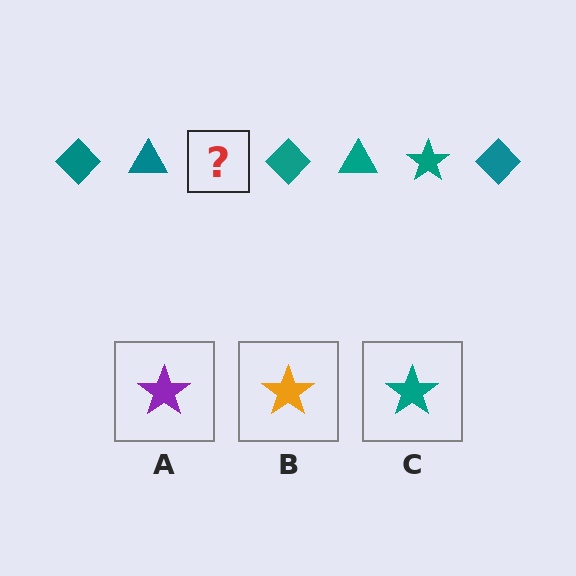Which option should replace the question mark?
Option C.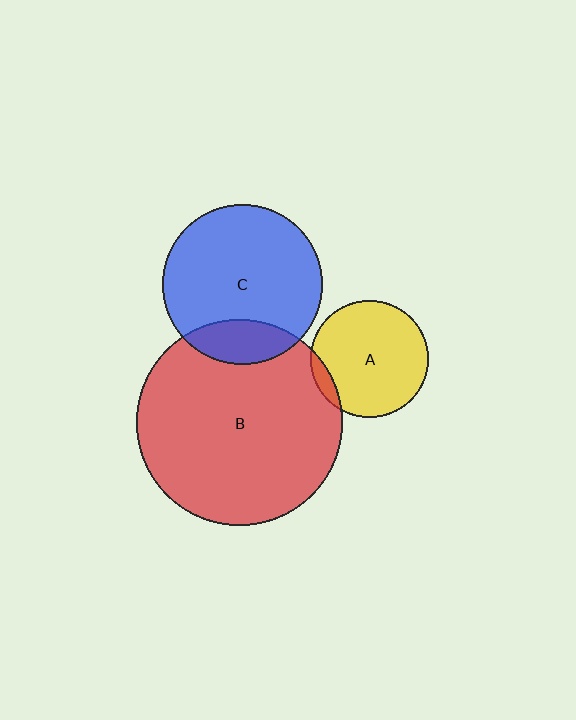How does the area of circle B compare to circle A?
Approximately 3.1 times.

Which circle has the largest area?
Circle B (red).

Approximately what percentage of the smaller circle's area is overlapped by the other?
Approximately 20%.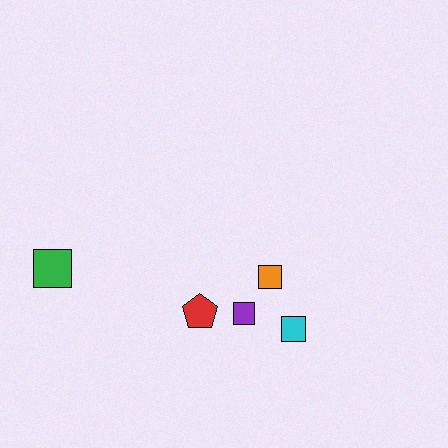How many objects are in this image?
There are 5 objects.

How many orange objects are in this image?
There is 1 orange object.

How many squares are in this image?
There are 4 squares.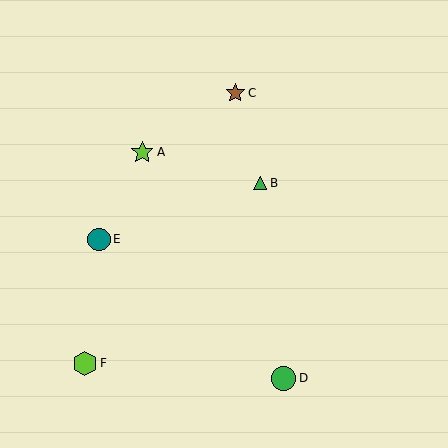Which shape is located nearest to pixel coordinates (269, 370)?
The green circle (labeled D) at (284, 378) is nearest to that location.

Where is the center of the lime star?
The center of the lime star is at (142, 152).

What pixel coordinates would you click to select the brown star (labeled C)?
Click at (235, 93) to select the brown star C.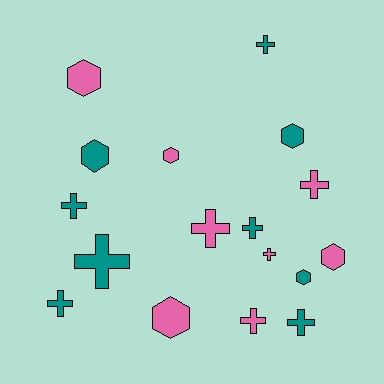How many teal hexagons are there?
There are 3 teal hexagons.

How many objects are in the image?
There are 17 objects.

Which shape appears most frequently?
Cross, with 10 objects.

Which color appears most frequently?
Teal, with 9 objects.